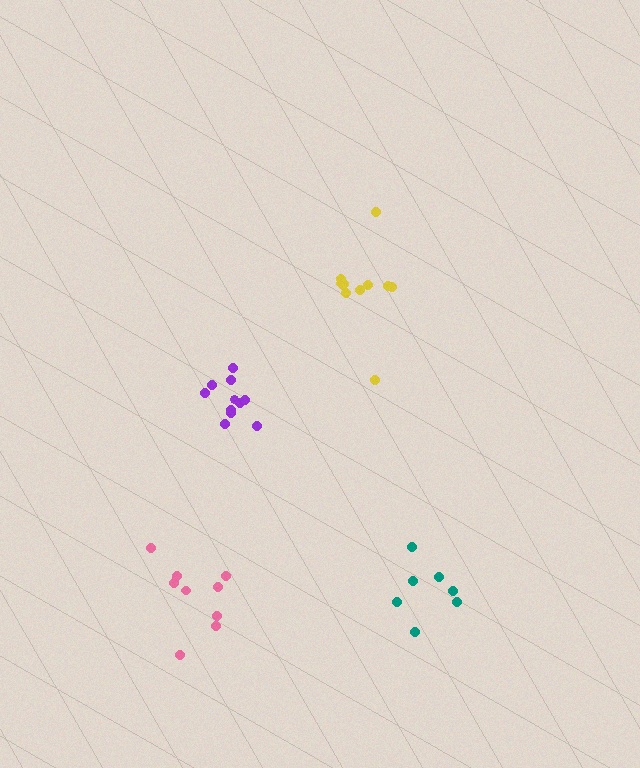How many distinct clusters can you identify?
There are 4 distinct clusters.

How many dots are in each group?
Group 1: 11 dots, Group 2: 7 dots, Group 3: 9 dots, Group 4: 11 dots (38 total).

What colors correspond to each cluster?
The clusters are colored: purple, teal, pink, yellow.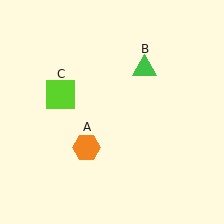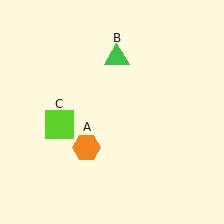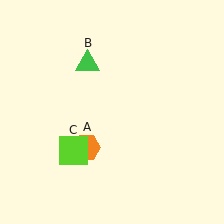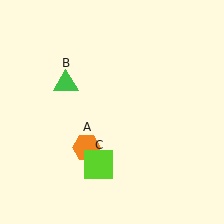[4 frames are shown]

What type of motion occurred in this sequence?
The green triangle (object B), lime square (object C) rotated counterclockwise around the center of the scene.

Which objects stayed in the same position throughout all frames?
Orange hexagon (object A) remained stationary.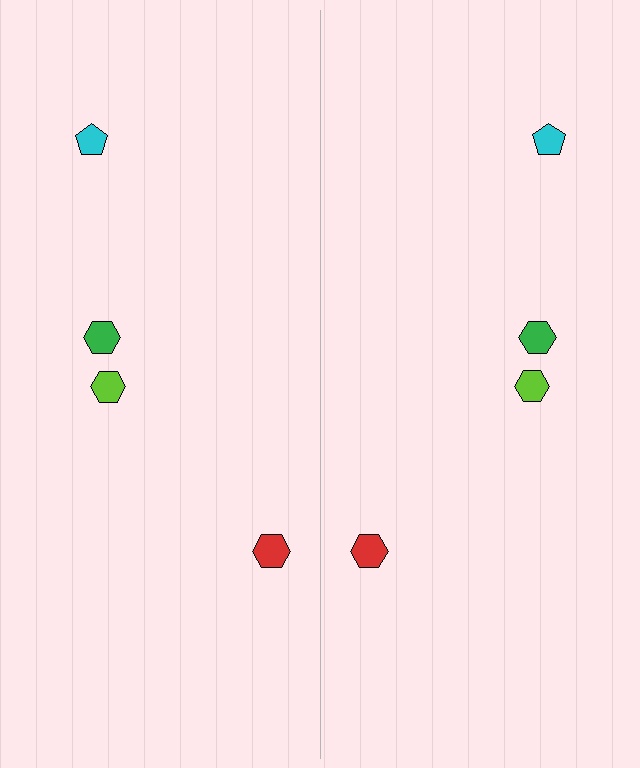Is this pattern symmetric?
Yes, this pattern has bilateral (reflection) symmetry.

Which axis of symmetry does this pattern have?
The pattern has a vertical axis of symmetry running through the center of the image.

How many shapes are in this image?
There are 8 shapes in this image.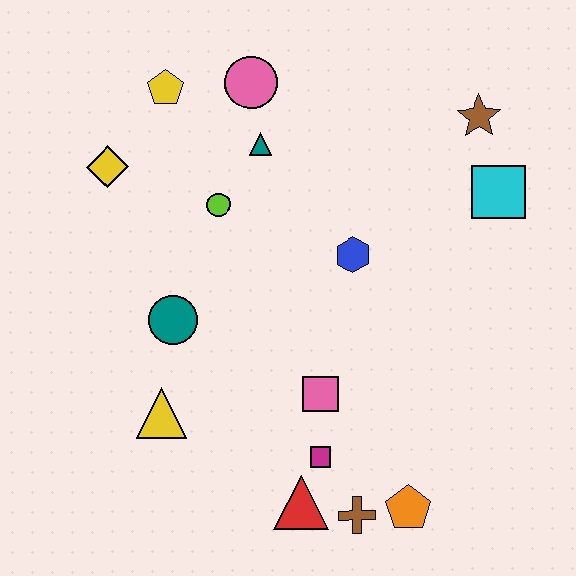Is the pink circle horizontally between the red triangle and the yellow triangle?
Yes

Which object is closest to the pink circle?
The teal triangle is closest to the pink circle.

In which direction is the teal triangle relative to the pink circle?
The teal triangle is below the pink circle.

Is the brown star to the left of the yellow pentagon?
No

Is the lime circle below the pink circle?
Yes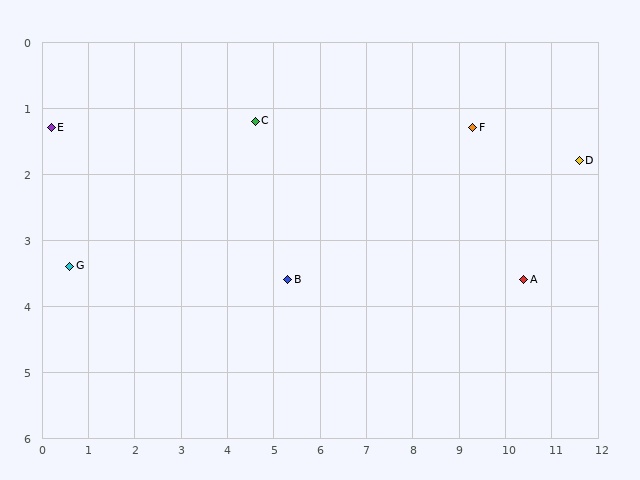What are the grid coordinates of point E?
Point E is at approximately (0.2, 1.3).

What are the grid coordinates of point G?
Point G is at approximately (0.6, 3.4).